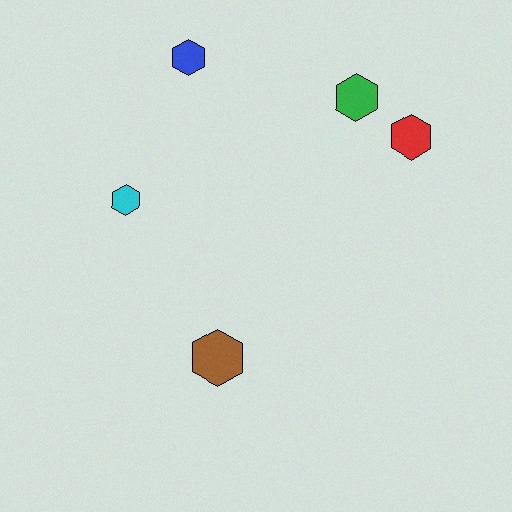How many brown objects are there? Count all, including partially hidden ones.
There is 1 brown object.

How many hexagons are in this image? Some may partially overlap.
There are 5 hexagons.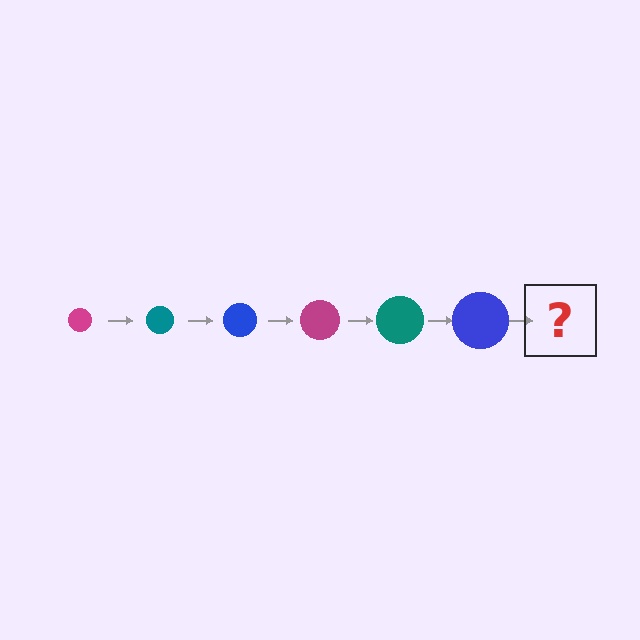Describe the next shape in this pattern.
It should be a magenta circle, larger than the previous one.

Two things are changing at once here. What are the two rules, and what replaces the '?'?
The two rules are that the circle grows larger each step and the color cycles through magenta, teal, and blue. The '?' should be a magenta circle, larger than the previous one.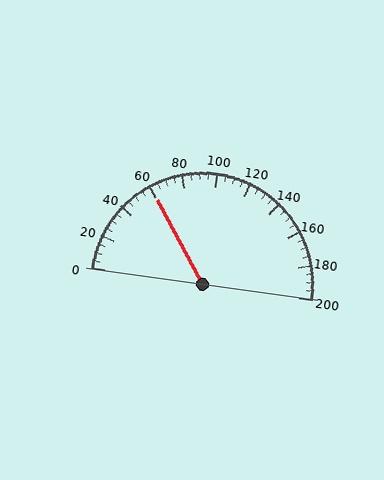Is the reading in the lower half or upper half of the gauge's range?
The reading is in the lower half of the range (0 to 200).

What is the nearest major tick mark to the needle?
The nearest major tick mark is 60.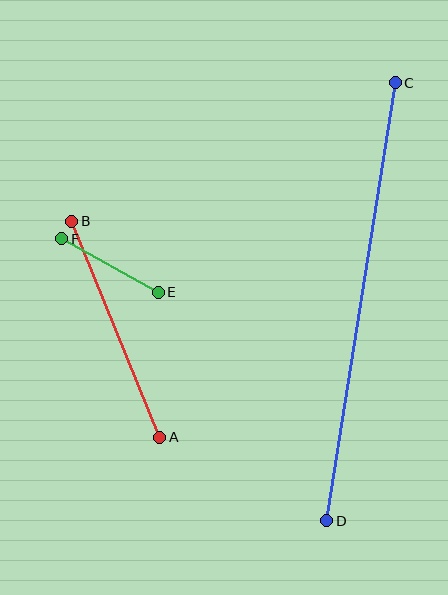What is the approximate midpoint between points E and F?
The midpoint is at approximately (110, 265) pixels.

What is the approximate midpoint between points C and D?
The midpoint is at approximately (361, 302) pixels.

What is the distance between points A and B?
The distance is approximately 233 pixels.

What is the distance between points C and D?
The distance is approximately 444 pixels.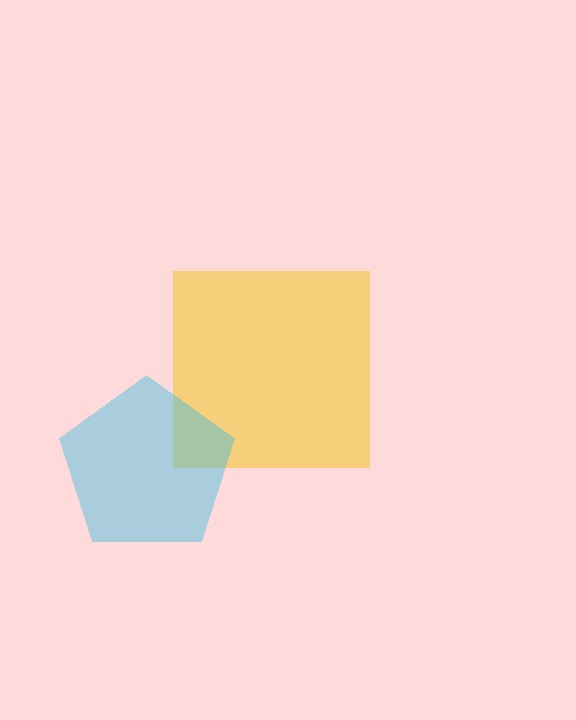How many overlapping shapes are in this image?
There are 2 overlapping shapes in the image.